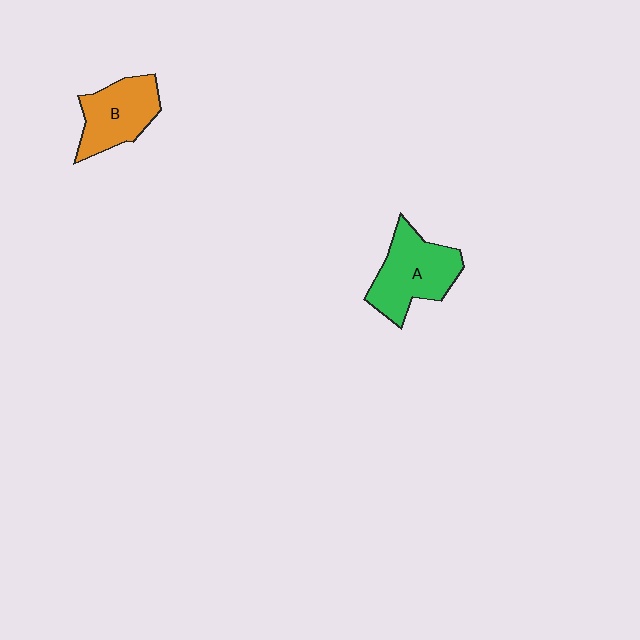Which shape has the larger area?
Shape A (green).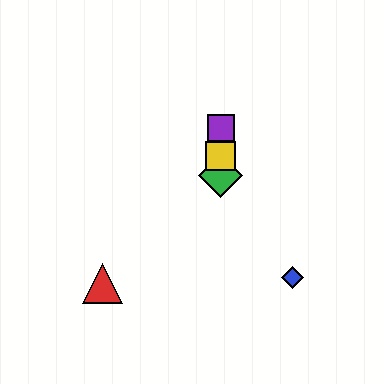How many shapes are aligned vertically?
3 shapes (the green diamond, the yellow square, the purple square) are aligned vertically.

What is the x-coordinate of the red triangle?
The red triangle is at x≈102.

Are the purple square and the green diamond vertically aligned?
Yes, both are at x≈221.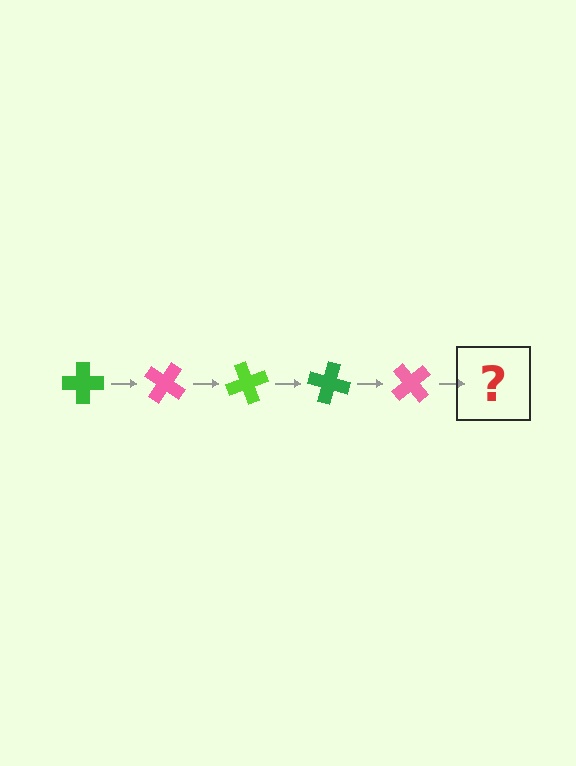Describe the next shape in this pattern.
It should be a lime cross, rotated 175 degrees from the start.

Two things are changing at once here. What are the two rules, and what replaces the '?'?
The two rules are that it rotates 35 degrees each step and the color cycles through green, pink, and lime. The '?' should be a lime cross, rotated 175 degrees from the start.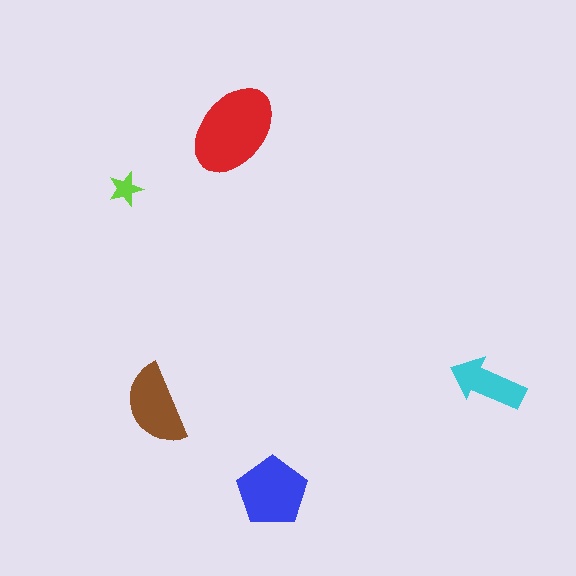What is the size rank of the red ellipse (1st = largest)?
1st.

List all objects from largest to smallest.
The red ellipse, the blue pentagon, the brown semicircle, the cyan arrow, the lime star.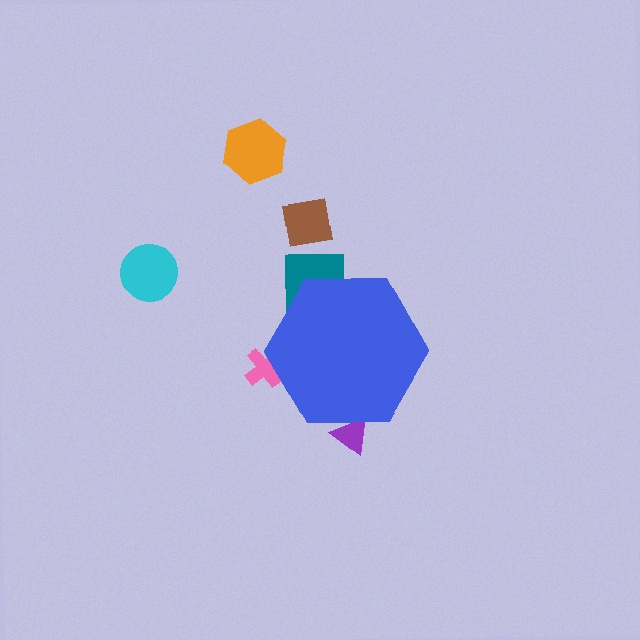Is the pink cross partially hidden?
Yes, the pink cross is partially hidden behind the blue hexagon.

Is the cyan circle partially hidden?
No, the cyan circle is fully visible.